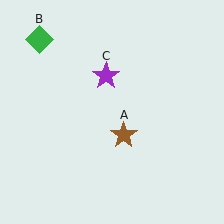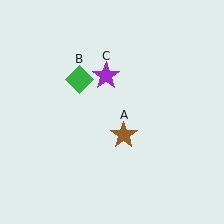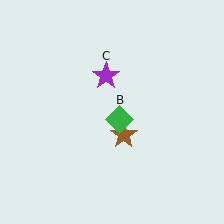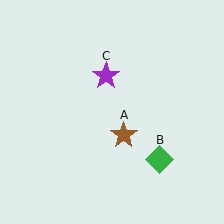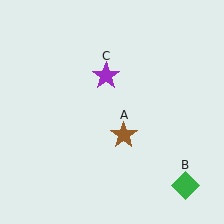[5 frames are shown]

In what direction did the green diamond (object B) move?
The green diamond (object B) moved down and to the right.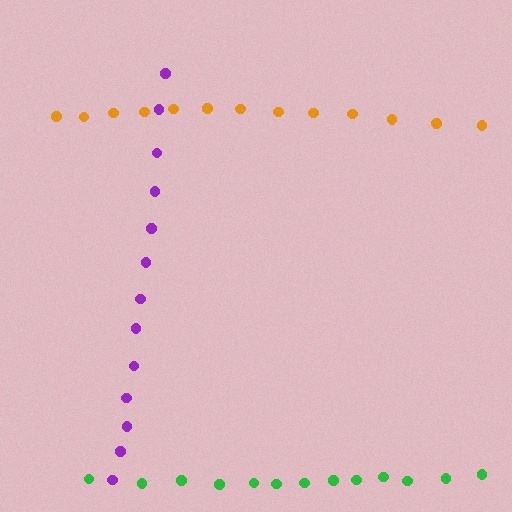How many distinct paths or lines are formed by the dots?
There are 3 distinct paths.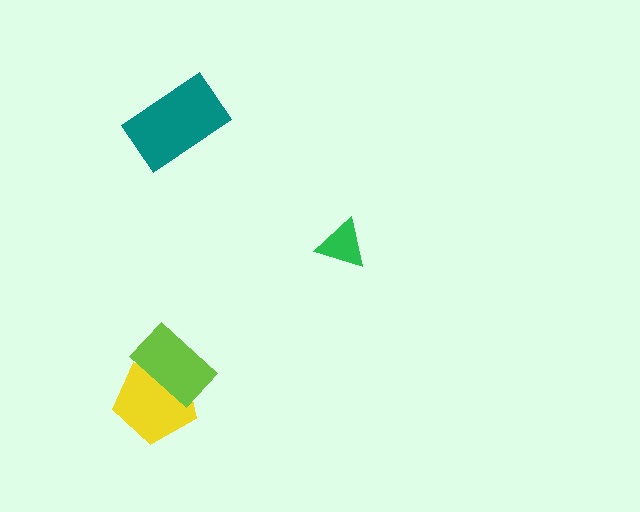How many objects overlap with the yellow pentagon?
1 object overlaps with the yellow pentagon.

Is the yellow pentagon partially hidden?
Yes, it is partially covered by another shape.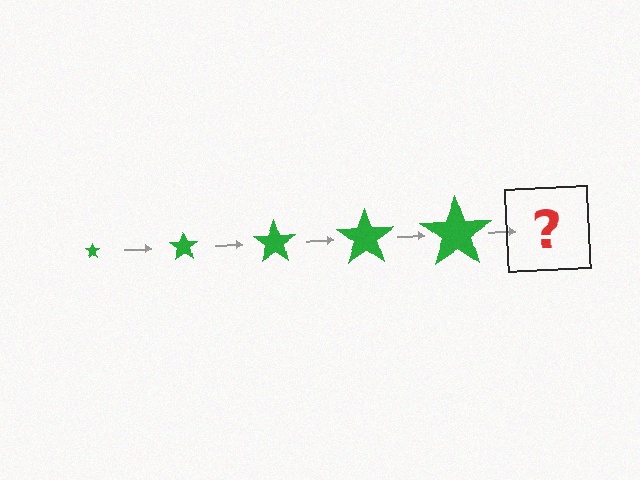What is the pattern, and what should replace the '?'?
The pattern is that the star gets progressively larger each step. The '?' should be a green star, larger than the previous one.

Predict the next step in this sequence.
The next step is a green star, larger than the previous one.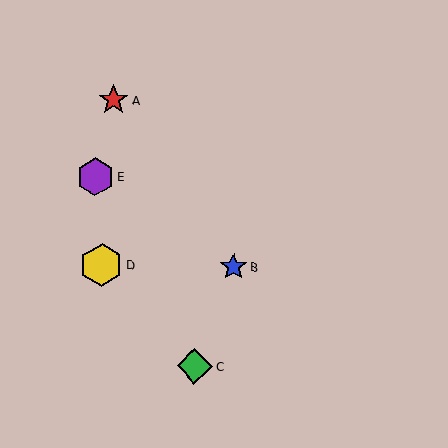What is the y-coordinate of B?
Object B is at y≈267.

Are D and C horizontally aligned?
No, D is at y≈265 and C is at y≈366.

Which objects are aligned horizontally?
Objects B, D are aligned horizontally.